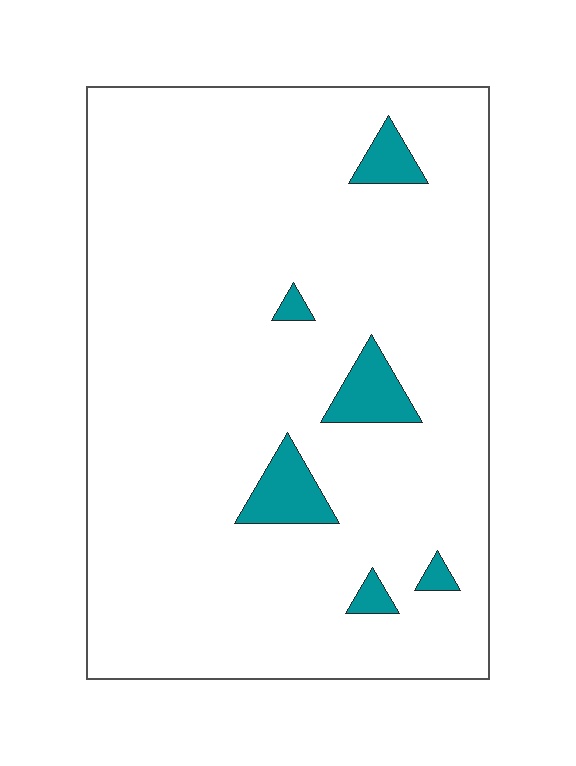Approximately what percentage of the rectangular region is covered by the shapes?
Approximately 5%.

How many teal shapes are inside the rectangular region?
6.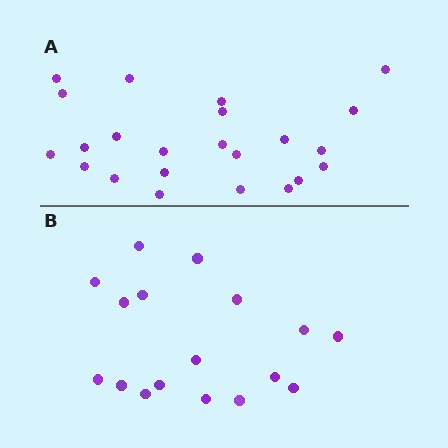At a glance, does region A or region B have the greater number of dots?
Region A (the top region) has more dots.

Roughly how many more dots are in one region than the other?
Region A has about 6 more dots than region B.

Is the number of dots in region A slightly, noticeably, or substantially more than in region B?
Region A has noticeably more, but not dramatically so. The ratio is roughly 1.4 to 1.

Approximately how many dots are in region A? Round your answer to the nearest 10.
About 20 dots. (The exact count is 23, which rounds to 20.)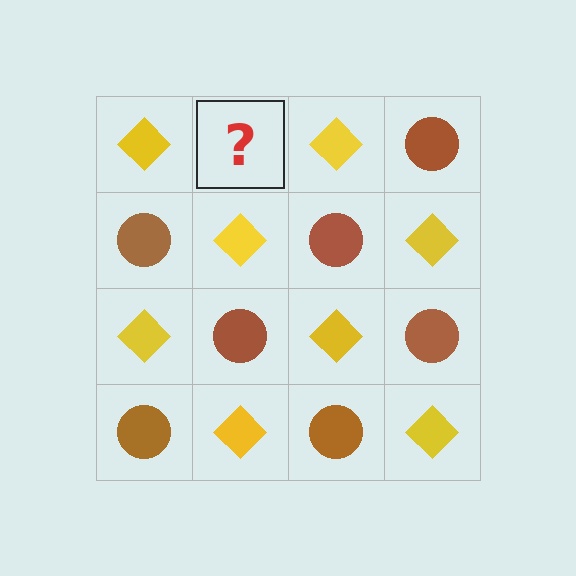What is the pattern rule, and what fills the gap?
The rule is that it alternates yellow diamond and brown circle in a checkerboard pattern. The gap should be filled with a brown circle.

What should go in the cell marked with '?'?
The missing cell should contain a brown circle.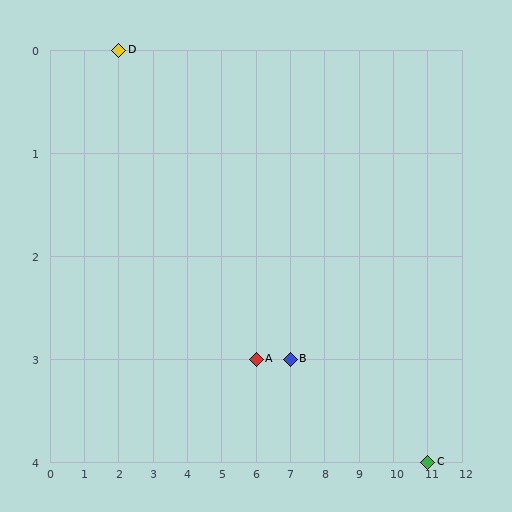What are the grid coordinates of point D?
Point D is at grid coordinates (2, 0).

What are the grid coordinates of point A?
Point A is at grid coordinates (6, 3).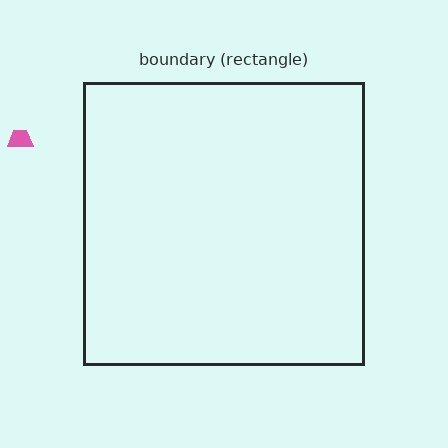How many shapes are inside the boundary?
0 inside, 1 outside.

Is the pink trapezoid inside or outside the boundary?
Outside.